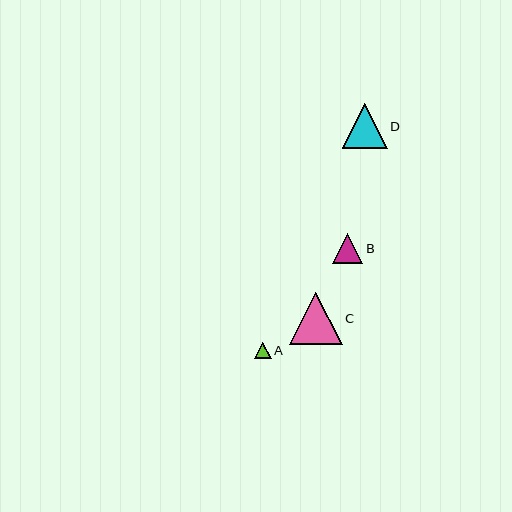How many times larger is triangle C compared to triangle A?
Triangle C is approximately 3.2 times the size of triangle A.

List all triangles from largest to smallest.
From largest to smallest: C, D, B, A.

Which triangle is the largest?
Triangle C is the largest with a size of approximately 53 pixels.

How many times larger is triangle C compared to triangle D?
Triangle C is approximately 1.2 times the size of triangle D.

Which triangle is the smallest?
Triangle A is the smallest with a size of approximately 17 pixels.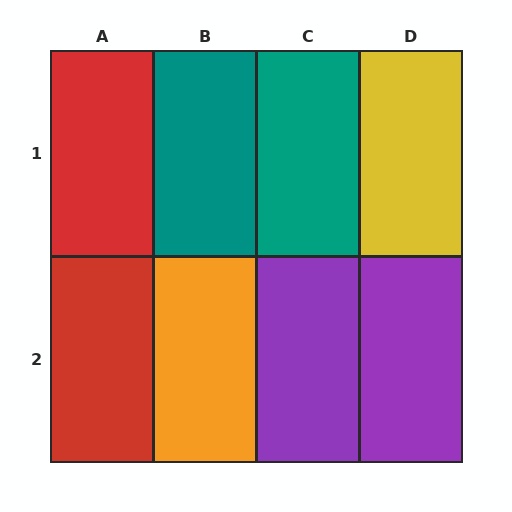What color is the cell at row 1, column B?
Teal.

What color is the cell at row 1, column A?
Red.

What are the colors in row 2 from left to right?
Red, orange, purple, purple.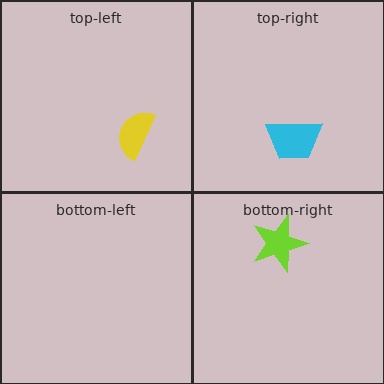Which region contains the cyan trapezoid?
The top-right region.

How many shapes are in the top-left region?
1.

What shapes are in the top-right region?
The cyan trapezoid.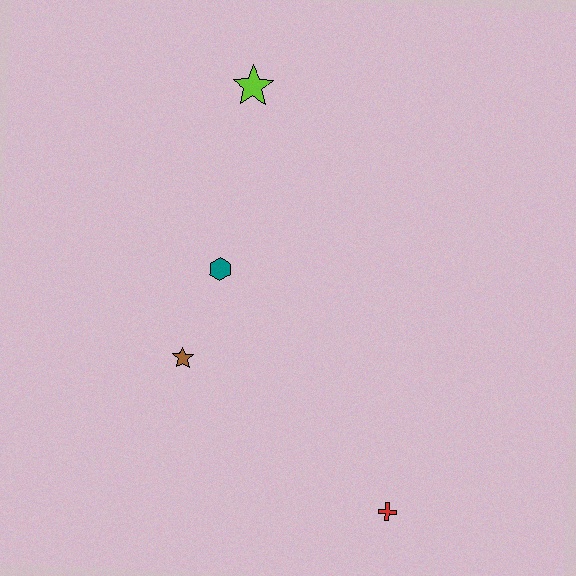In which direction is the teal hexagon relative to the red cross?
The teal hexagon is above the red cross.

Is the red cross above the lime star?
No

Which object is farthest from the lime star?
The red cross is farthest from the lime star.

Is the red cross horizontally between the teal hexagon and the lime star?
No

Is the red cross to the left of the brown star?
No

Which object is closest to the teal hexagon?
The brown star is closest to the teal hexagon.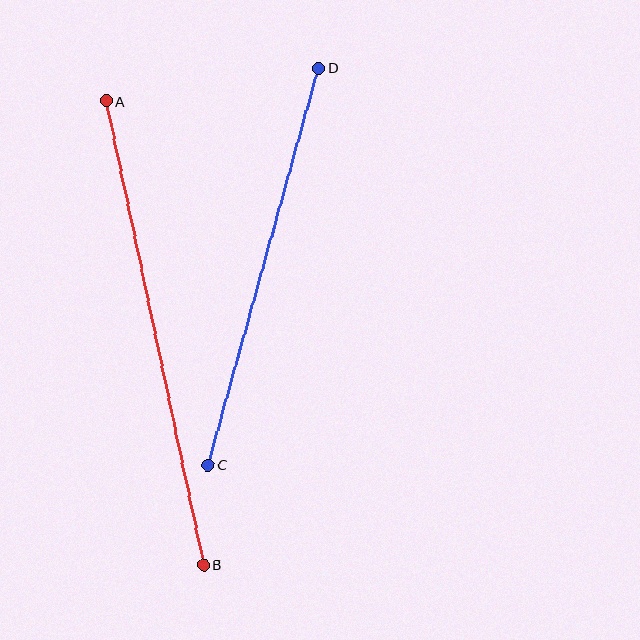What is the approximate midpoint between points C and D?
The midpoint is at approximately (264, 266) pixels.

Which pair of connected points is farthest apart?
Points A and B are farthest apart.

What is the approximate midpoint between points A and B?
The midpoint is at approximately (155, 333) pixels.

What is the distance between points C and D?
The distance is approximately 412 pixels.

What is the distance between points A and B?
The distance is approximately 474 pixels.